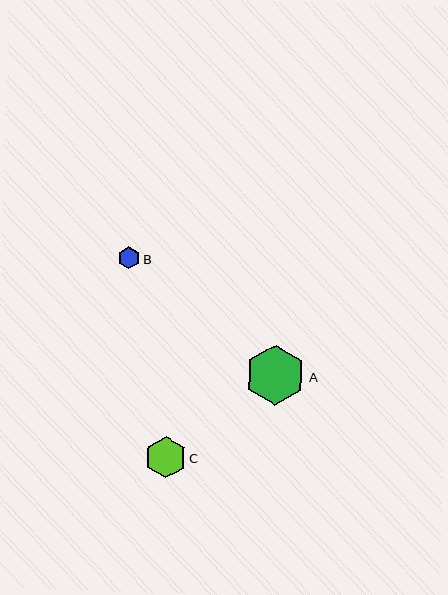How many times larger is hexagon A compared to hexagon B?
Hexagon A is approximately 2.7 times the size of hexagon B.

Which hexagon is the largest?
Hexagon A is the largest with a size of approximately 60 pixels.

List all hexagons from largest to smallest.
From largest to smallest: A, C, B.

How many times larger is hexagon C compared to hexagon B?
Hexagon C is approximately 1.9 times the size of hexagon B.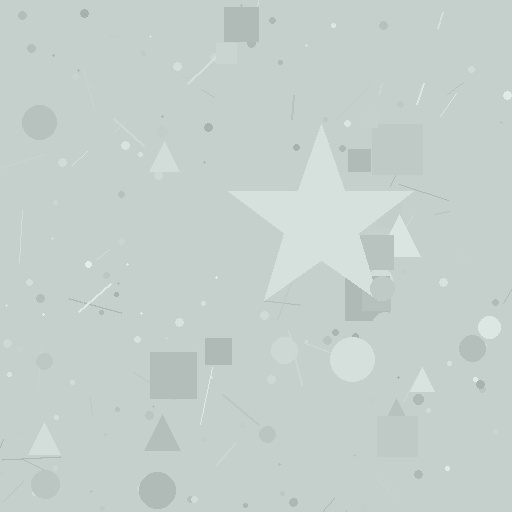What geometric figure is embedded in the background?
A star is embedded in the background.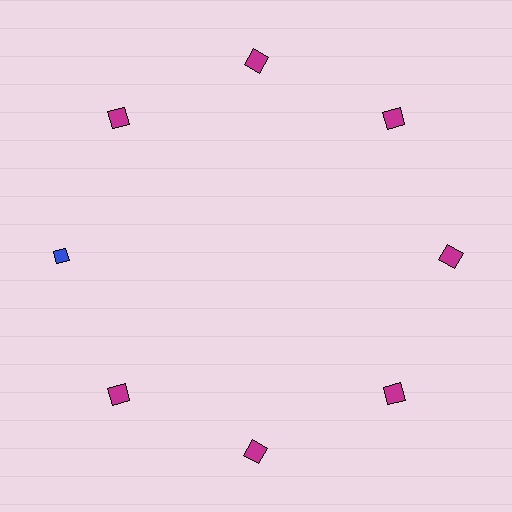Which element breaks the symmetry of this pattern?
The blue diamond at roughly the 9 o'clock position breaks the symmetry. All other shapes are magenta squares.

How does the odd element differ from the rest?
It differs in both color (blue instead of magenta) and shape (diamond instead of square).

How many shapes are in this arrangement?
There are 8 shapes arranged in a ring pattern.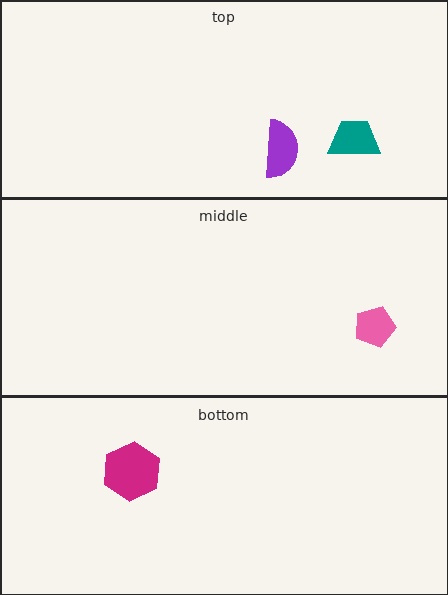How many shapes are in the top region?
2.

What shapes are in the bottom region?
The magenta hexagon.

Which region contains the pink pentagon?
The middle region.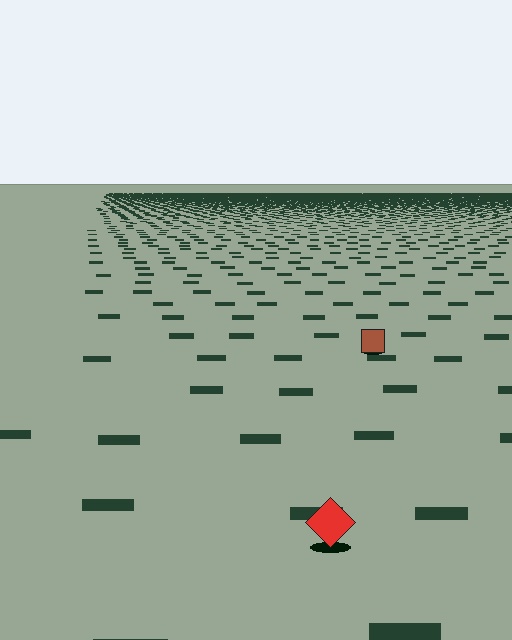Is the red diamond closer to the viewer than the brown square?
Yes. The red diamond is closer — you can tell from the texture gradient: the ground texture is coarser near it.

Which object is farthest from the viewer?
The brown square is farthest from the viewer. It appears smaller and the ground texture around it is denser.